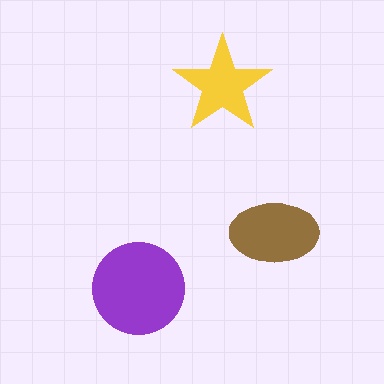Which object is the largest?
The purple circle.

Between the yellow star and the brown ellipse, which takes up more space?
The brown ellipse.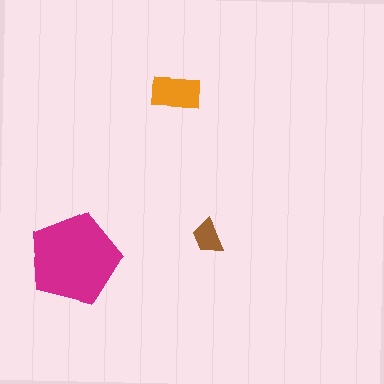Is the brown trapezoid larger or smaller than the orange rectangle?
Smaller.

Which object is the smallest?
The brown trapezoid.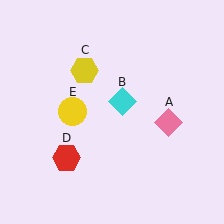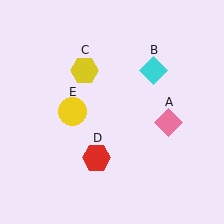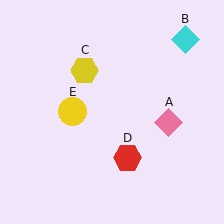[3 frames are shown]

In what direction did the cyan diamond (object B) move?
The cyan diamond (object B) moved up and to the right.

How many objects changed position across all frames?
2 objects changed position: cyan diamond (object B), red hexagon (object D).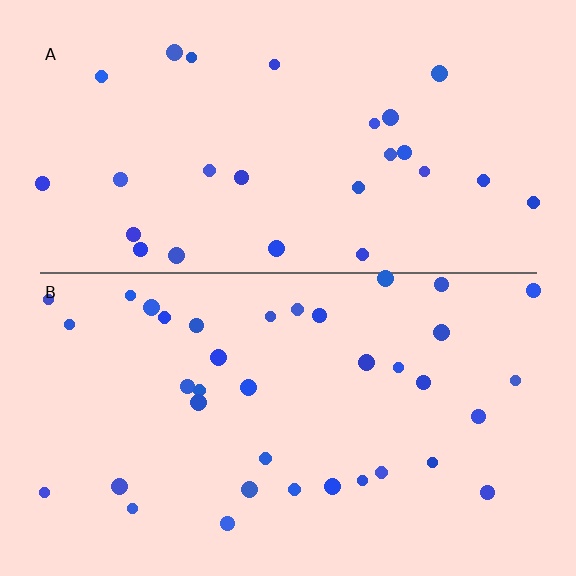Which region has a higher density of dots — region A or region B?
B (the bottom).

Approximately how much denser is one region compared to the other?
Approximately 1.4× — region B over region A.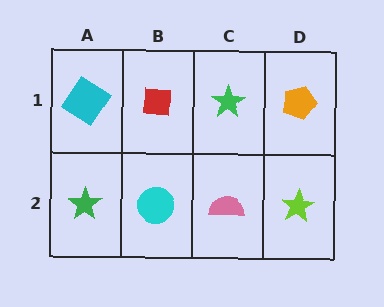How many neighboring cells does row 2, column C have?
3.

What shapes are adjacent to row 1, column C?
A pink semicircle (row 2, column C), a red square (row 1, column B), an orange pentagon (row 1, column D).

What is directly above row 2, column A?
A cyan diamond.